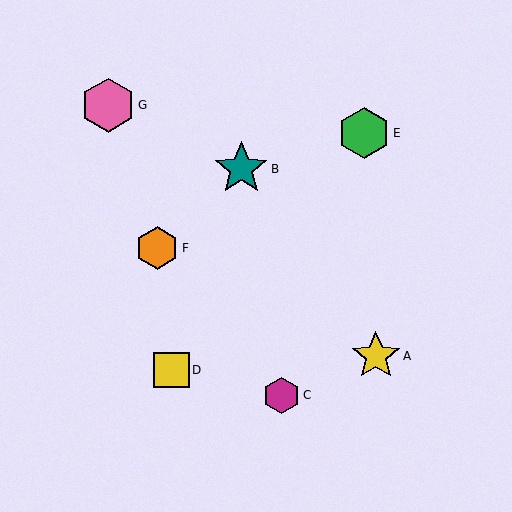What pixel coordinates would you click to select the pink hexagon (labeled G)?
Click at (108, 105) to select the pink hexagon G.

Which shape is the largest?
The pink hexagon (labeled G) is the largest.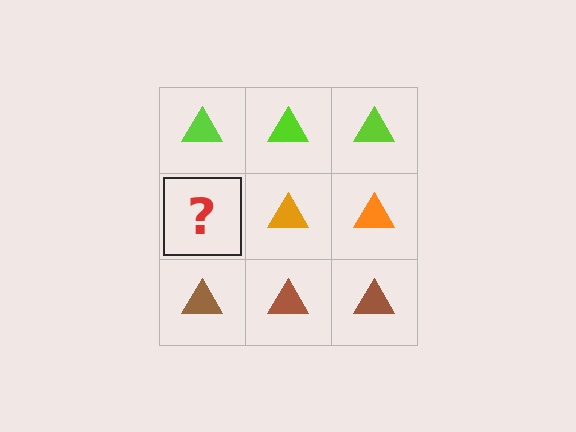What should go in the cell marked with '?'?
The missing cell should contain an orange triangle.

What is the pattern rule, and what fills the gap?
The rule is that each row has a consistent color. The gap should be filled with an orange triangle.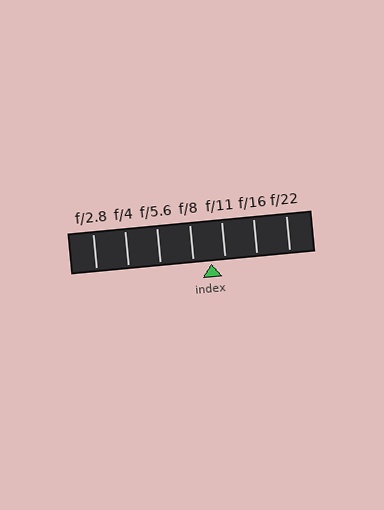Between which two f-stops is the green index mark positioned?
The index mark is between f/8 and f/11.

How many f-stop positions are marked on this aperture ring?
There are 7 f-stop positions marked.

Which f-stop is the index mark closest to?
The index mark is closest to f/11.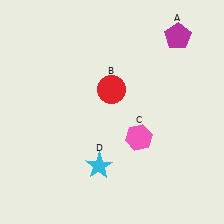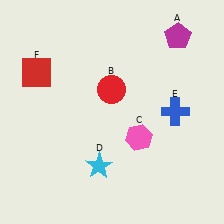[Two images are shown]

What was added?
A blue cross (E), a red square (F) were added in Image 2.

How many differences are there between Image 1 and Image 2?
There are 2 differences between the two images.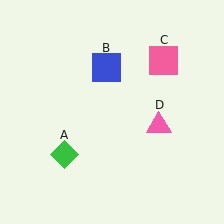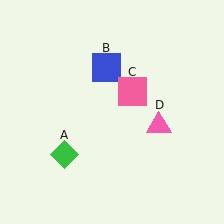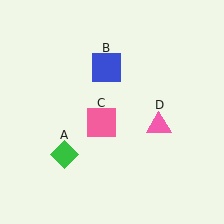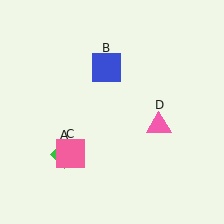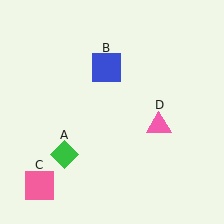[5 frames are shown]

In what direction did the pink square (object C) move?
The pink square (object C) moved down and to the left.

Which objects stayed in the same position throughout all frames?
Green diamond (object A) and blue square (object B) and pink triangle (object D) remained stationary.